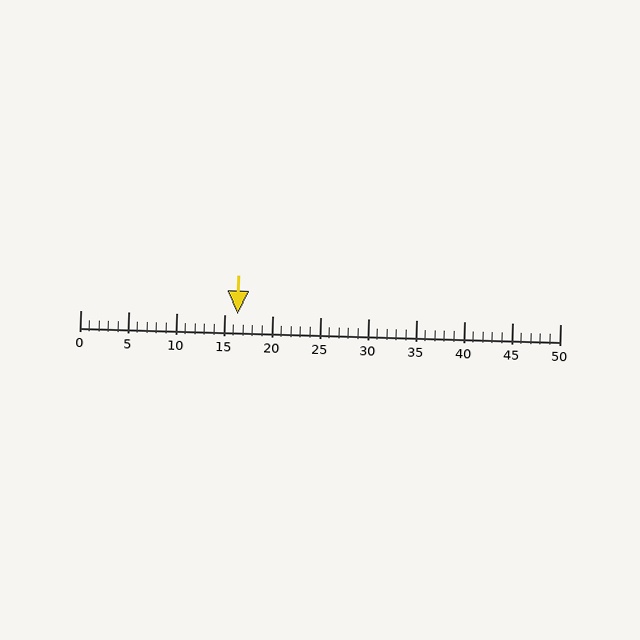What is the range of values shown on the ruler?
The ruler shows values from 0 to 50.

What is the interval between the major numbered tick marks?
The major tick marks are spaced 5 units apart.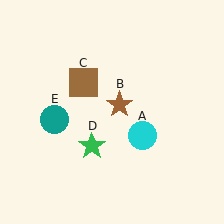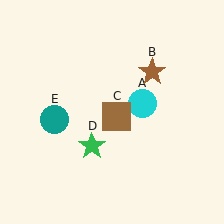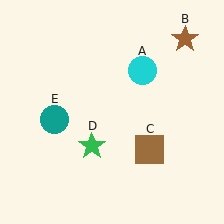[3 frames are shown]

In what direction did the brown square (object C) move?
The brown square (object C) moved down and to the right.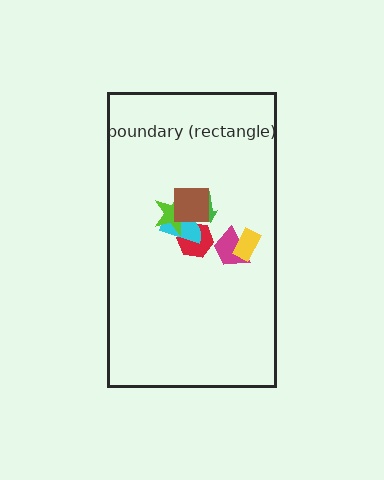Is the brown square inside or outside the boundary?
Inside.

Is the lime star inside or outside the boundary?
Inside.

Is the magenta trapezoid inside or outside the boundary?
Inside.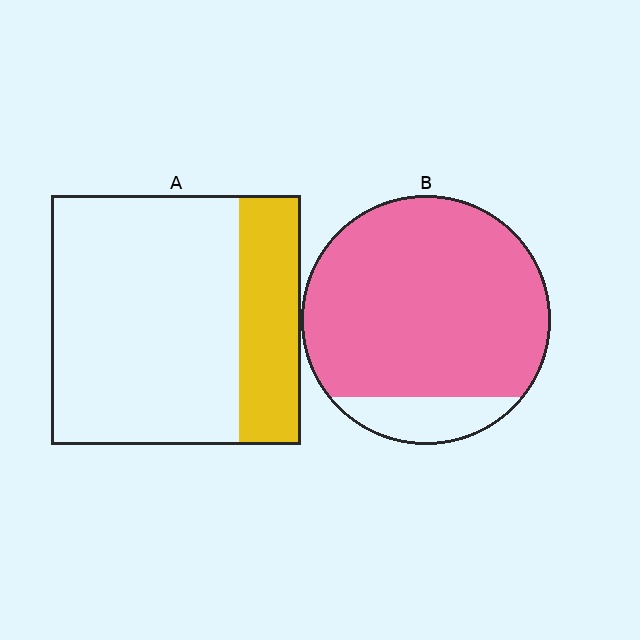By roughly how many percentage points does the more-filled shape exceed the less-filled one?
By roughly 60 percentage points (B over A).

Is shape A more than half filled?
No.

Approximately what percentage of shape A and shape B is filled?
A is approximately 25% and B is approximately 85%.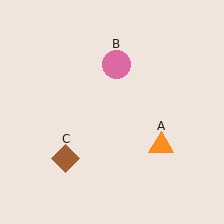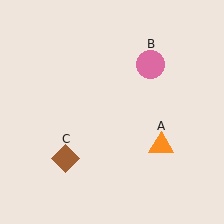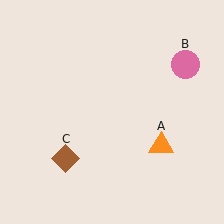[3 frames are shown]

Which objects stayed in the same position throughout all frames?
Orange triangle (object A) and brown diamond (object C) remained stationary.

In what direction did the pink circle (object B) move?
The pink circle (object B) moved right.